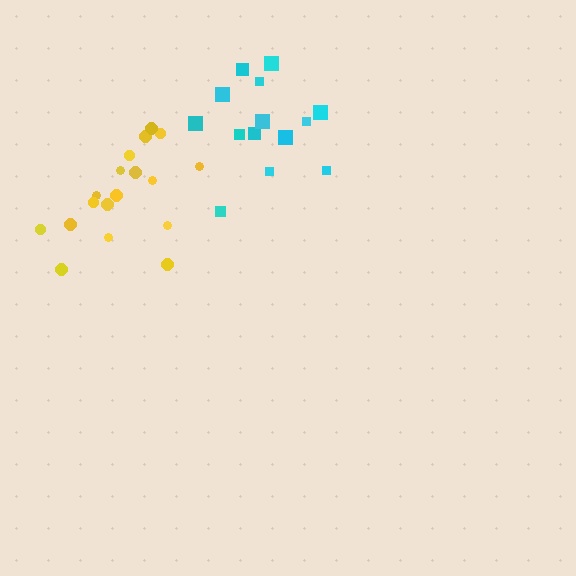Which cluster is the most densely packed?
Cyan.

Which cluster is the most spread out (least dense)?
Yellow.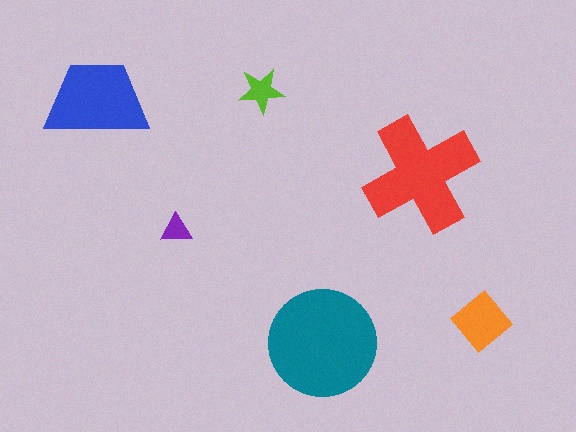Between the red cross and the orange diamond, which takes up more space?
The red cross.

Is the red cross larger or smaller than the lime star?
Larger.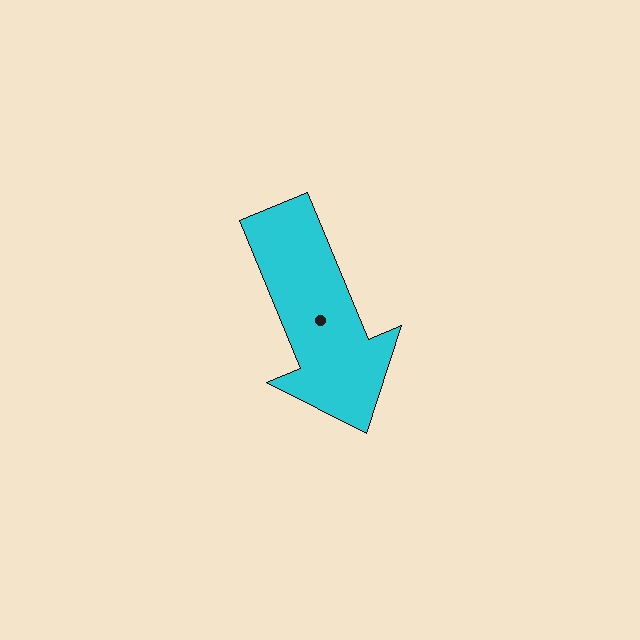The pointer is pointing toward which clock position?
Roughly 5 o'clock.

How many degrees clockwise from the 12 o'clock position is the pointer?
Approximately 157 degrees.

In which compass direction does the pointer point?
Southeast.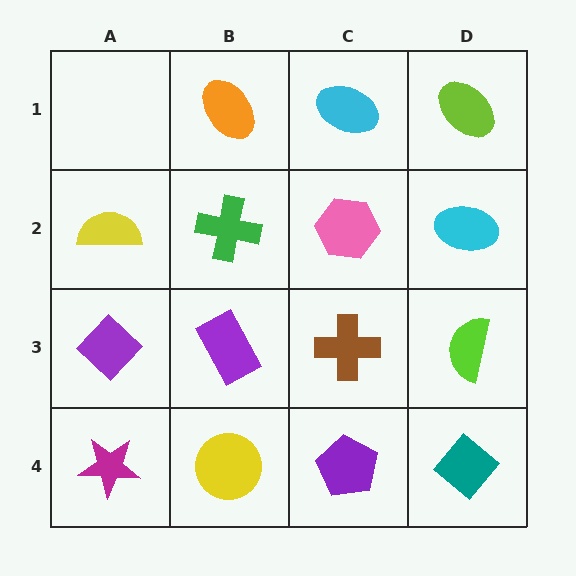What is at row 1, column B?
An orange ellipse.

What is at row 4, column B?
A yellow circle.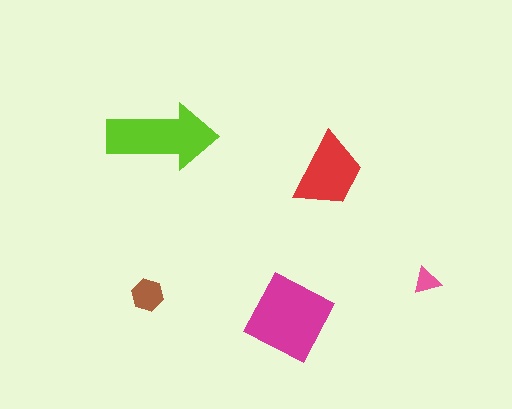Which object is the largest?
The magenta diamond.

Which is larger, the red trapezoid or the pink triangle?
The red trapezoid.